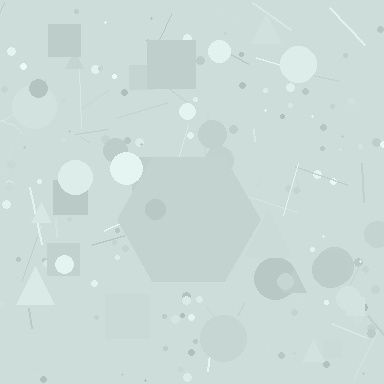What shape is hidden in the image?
A hexagon is hidden in the image.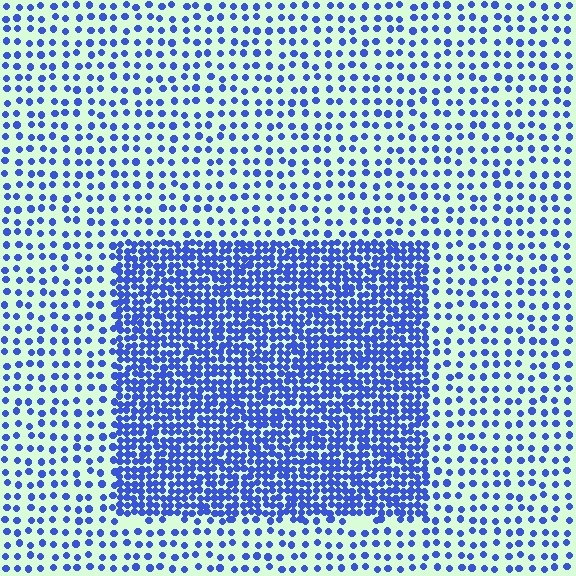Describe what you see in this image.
The image contains small blue elements arranged at two different densities. A rectangle-shaped region is visible where the elements are more densely packed than the surrounding area.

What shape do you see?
I see a rectangle.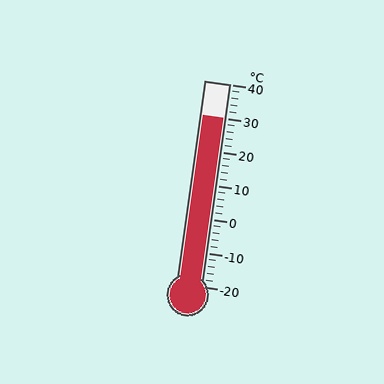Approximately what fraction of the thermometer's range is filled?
The thermometer is filled to approximately 85% of its range.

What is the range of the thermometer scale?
The thermometer scale ranges from -20°C to 40°C.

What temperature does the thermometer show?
The thermometer shows approximately 30°C.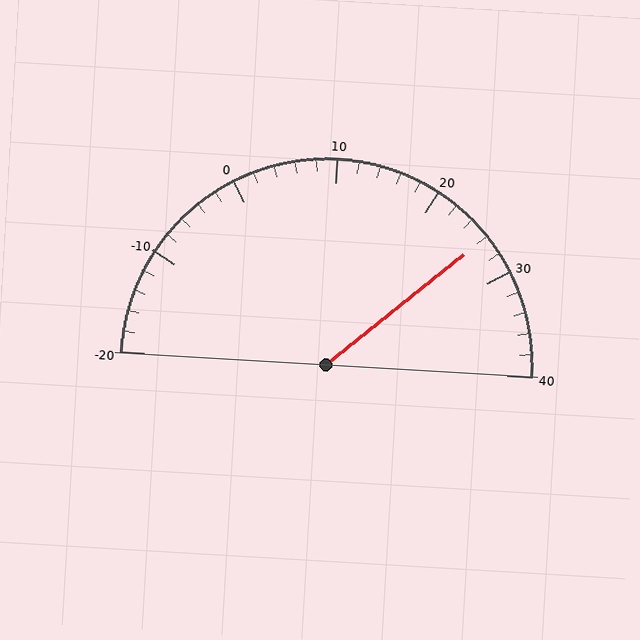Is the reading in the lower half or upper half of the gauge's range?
The reading is in the upper half of the range (-20 to 40).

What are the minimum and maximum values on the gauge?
The gauge ranges from -20 to 40.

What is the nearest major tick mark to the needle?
The nearest major tick mark is 30.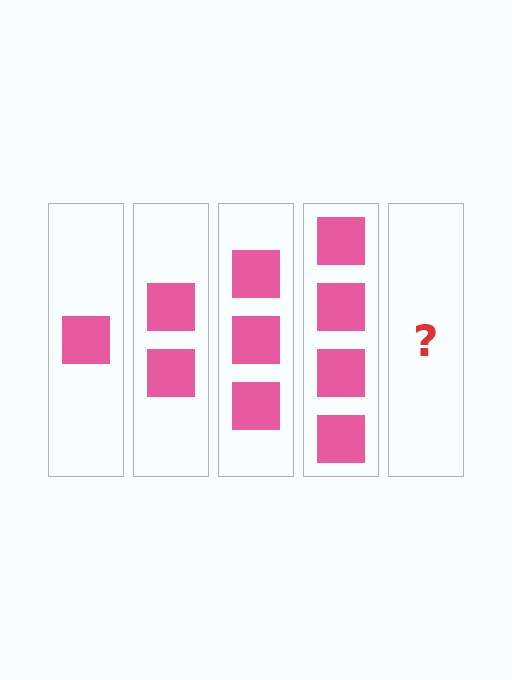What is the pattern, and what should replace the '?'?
The pattern is that each step adds one more square. The '?' should be 5 squares.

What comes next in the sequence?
The next element should be 5 squares.